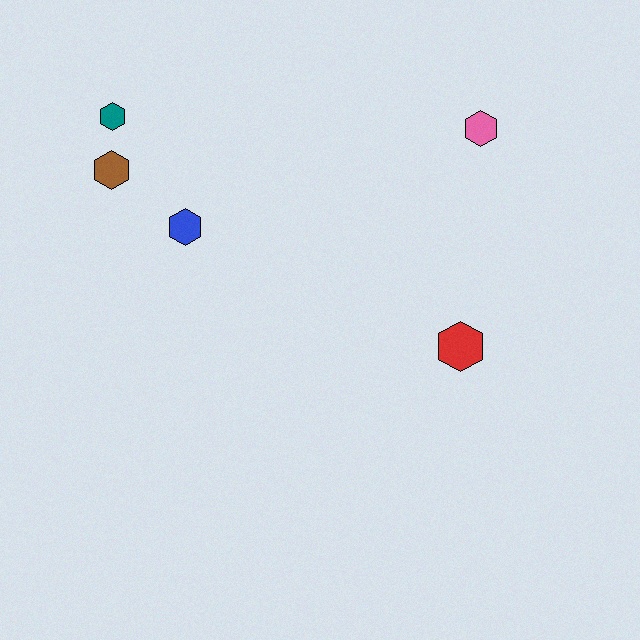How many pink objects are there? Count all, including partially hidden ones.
There is 1 pink object.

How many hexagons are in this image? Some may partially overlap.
There are 5 hexagons.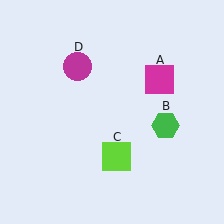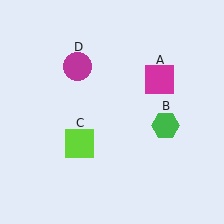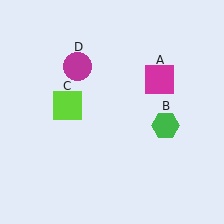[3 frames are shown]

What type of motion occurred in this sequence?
The lime square (object C) rotated clockwise around the center of the scene.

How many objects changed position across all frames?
1 object changed position: lime square (object C).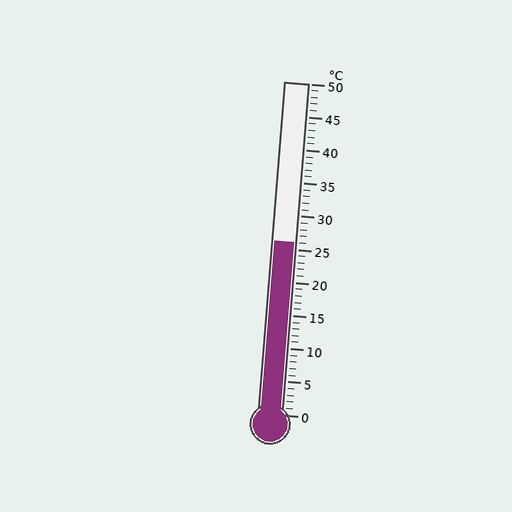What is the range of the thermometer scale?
The thermometer scale ranges from 0°C to 50°C.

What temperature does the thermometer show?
The thermometer shows approximately 26°C.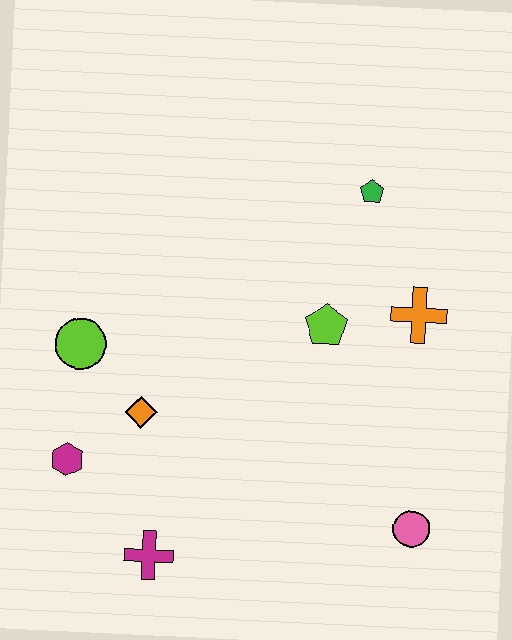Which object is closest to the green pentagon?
The orange cross is closest to the green pentagon.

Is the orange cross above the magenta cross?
Yes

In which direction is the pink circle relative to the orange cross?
The pink circle is below the orange cross.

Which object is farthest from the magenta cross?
The green pentagon is farthest from the magenta cross.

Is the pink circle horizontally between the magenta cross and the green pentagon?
No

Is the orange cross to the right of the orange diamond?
Yes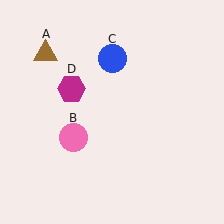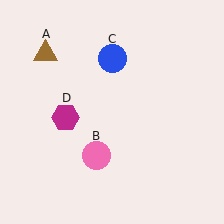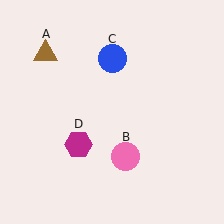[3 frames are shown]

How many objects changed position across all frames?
2 objects changed position: pink circle (object B), magenta hexagon (object D).